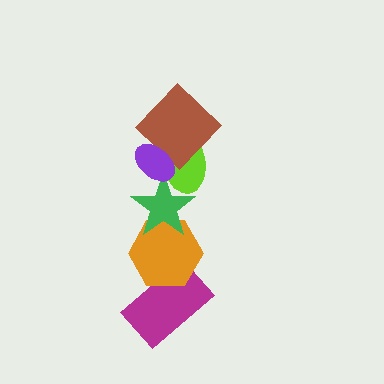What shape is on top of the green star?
The lime ellipse is on top of the green star.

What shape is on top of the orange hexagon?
The green star is on top of the orange hexagon.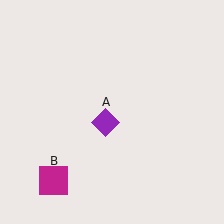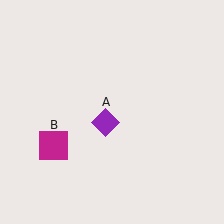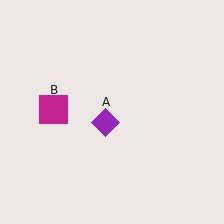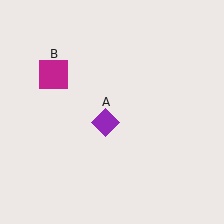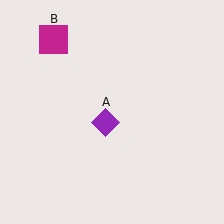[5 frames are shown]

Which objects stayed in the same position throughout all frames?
Purple diamond (object A) remained stationary.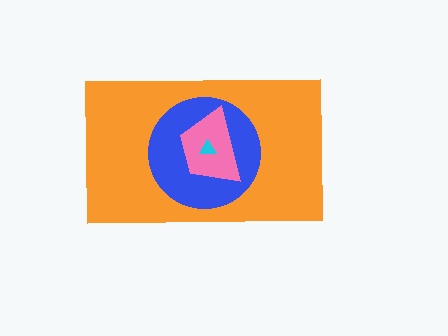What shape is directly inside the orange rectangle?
The blue circle.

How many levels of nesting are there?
4.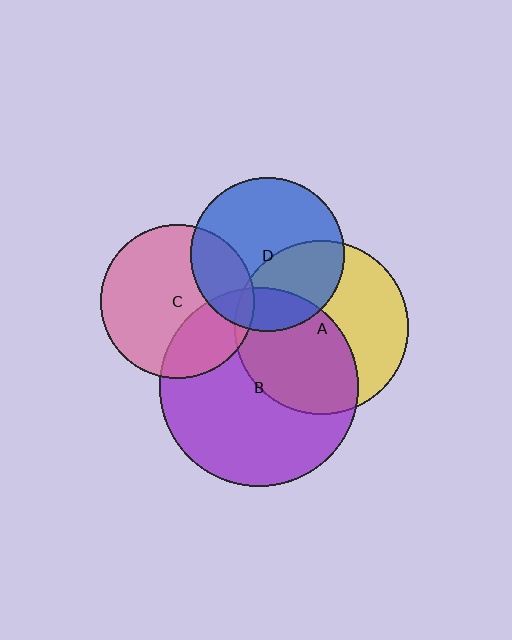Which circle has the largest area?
Circle B (purple).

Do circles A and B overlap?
Yes.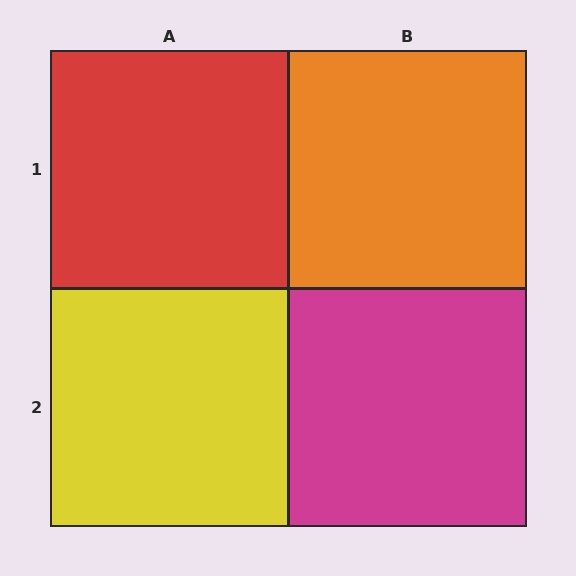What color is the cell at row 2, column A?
Yellow.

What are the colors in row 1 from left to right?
Red, orange.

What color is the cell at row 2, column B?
Magenta.